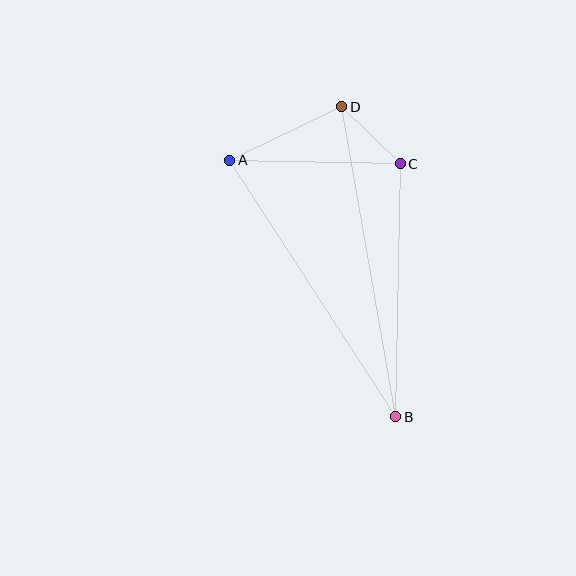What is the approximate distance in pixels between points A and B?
The distance between A and B is approximately 305 pixels.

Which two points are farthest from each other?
Points B and D are farthest from each other.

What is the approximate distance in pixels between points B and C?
The distance between B and C is approximately 253 pixels.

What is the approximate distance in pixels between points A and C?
The distance between A and C is approximately 171 pixels.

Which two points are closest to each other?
Points C and D are closest to each other.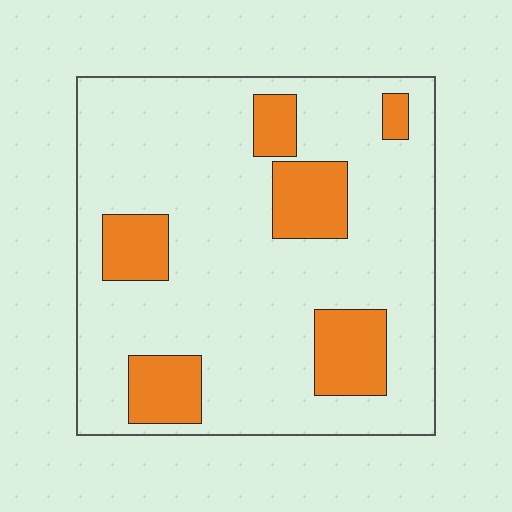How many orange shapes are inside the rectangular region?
6.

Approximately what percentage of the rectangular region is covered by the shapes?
Approximately 20%.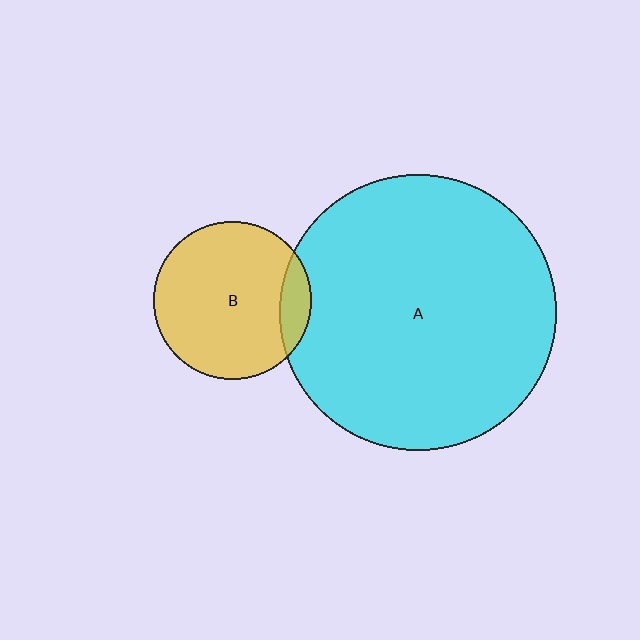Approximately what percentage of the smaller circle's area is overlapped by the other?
Approximately 10%.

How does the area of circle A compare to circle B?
Approximately 3.1 times.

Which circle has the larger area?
Circle A (cyan).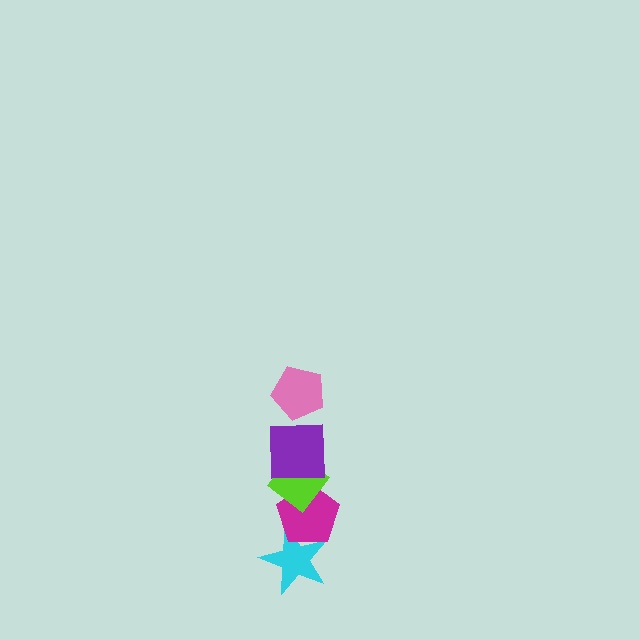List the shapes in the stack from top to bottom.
From top to bottom: the pink pentagon, the purple square, the lime diamond, the magenta pentagon, the cyan star.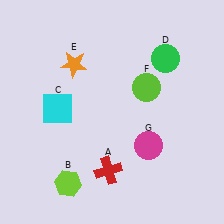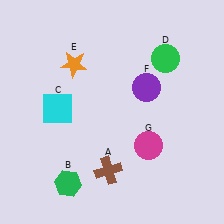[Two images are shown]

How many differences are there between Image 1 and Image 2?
There are 3 differences between the two images.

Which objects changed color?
A changed from red to brown. B changed from lime to green. F changed from lime to purple.